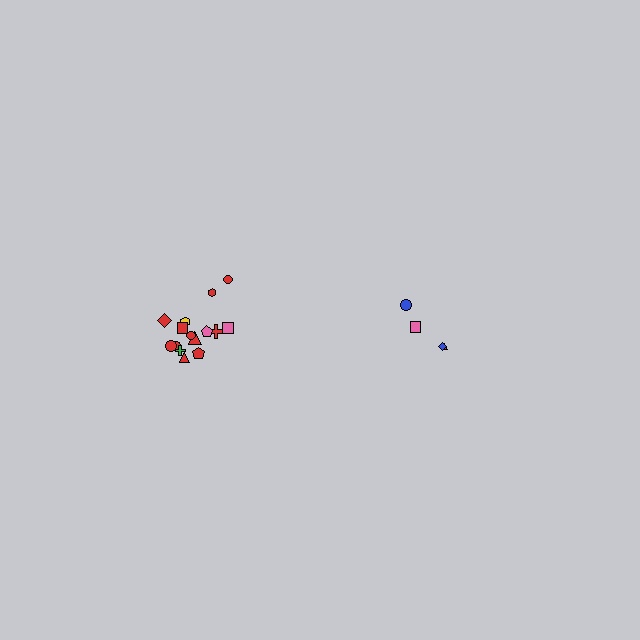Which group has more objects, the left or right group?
The left group.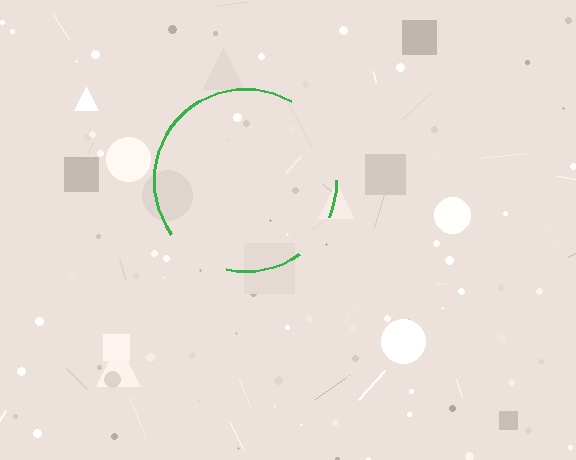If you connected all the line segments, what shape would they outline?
They would outline a circle.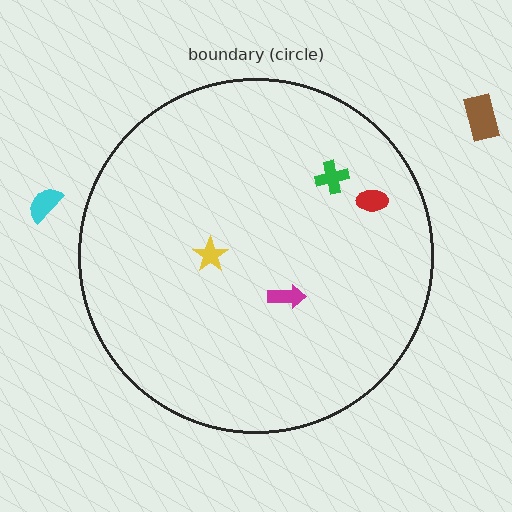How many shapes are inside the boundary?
4 inside, 2 outside.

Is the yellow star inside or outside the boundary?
Inside.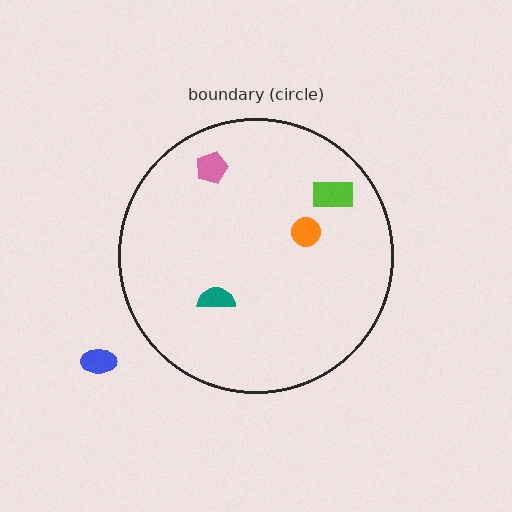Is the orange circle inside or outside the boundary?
Inside.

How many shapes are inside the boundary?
4 inside, 1 outside.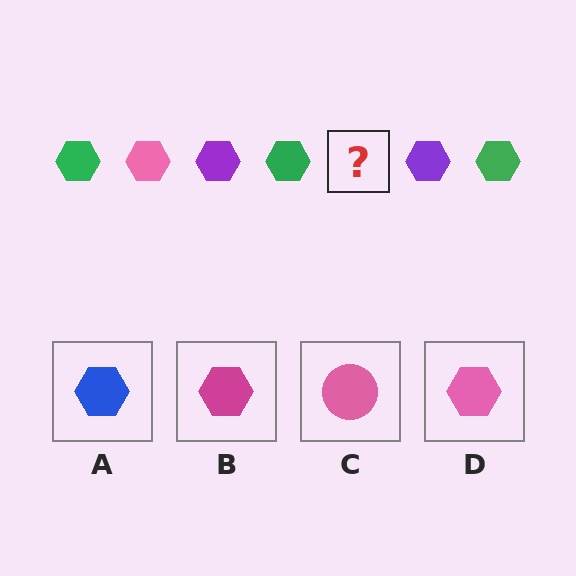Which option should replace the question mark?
Option D.